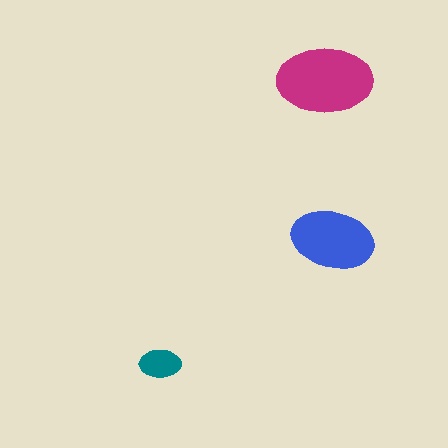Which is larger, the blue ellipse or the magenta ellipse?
The magenta one.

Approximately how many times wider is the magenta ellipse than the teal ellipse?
About 2.5 times wider.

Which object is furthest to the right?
The blue ellipse is rightmost.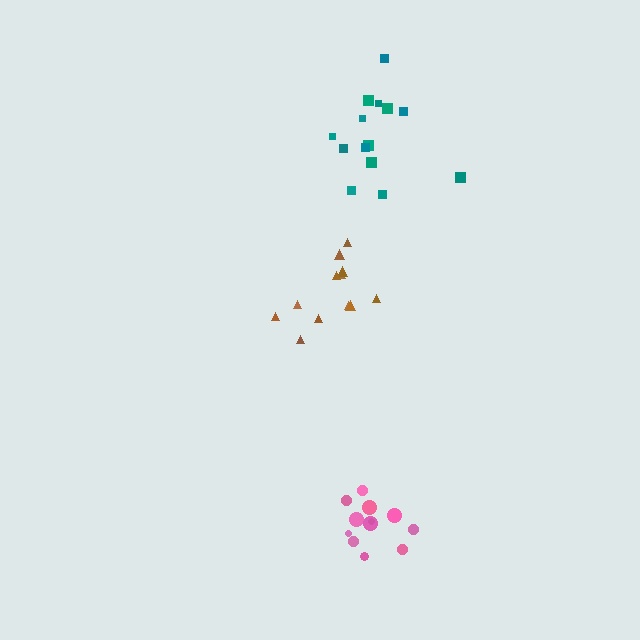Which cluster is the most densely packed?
Brown.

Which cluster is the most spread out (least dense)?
Teal.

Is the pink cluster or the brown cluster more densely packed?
Brown.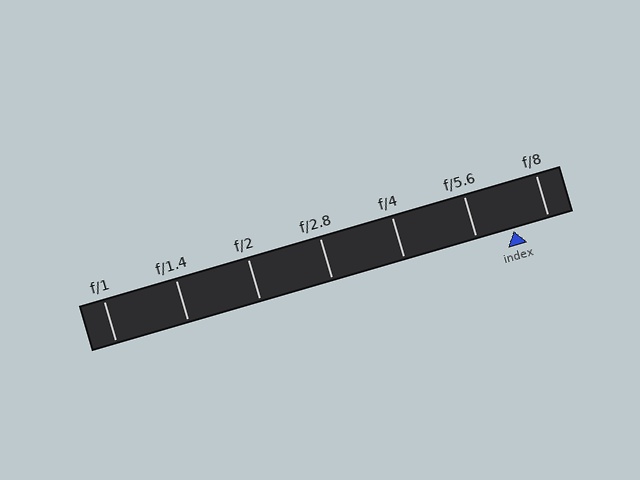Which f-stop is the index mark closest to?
The index mark is closest to f/8.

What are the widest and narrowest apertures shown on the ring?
The widest aperture shown is f/1 and the narrowest is f/8.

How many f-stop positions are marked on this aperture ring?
There are 7 f-stop positions marked.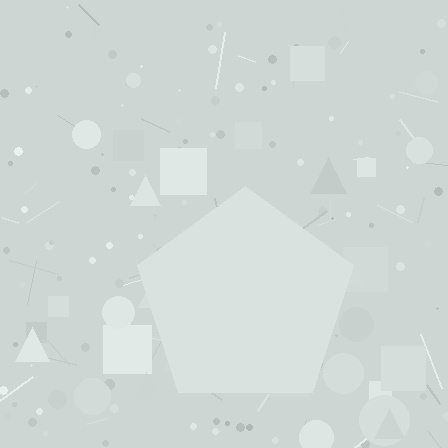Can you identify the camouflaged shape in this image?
The camouflaged shape is a pentagon.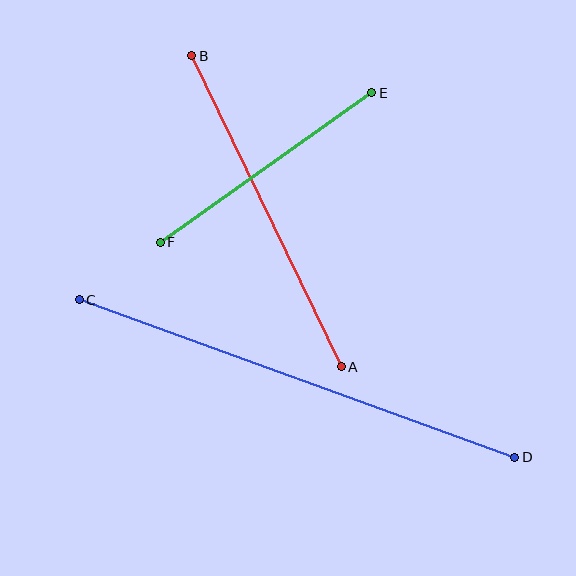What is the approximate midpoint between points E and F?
The midpoint is at approximately (266, 168) pixels.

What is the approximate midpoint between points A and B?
The midpoint is at approximately (267, 211) pixels.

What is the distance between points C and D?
The distance is approximately 463 pixels.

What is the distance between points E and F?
The distance is approximately 259 pixels.